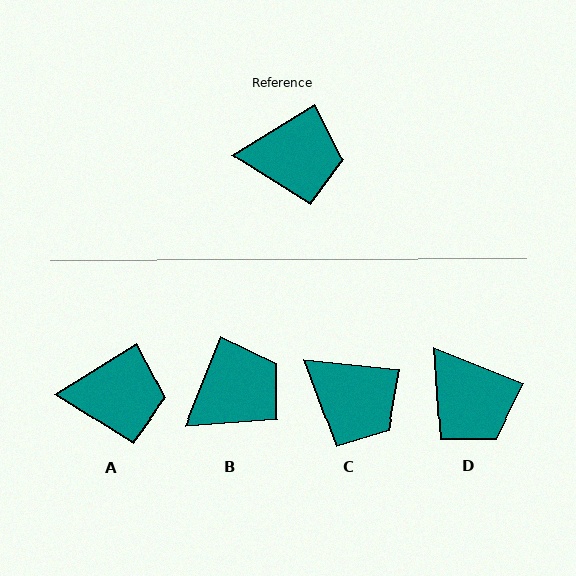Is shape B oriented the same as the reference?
No, it is off by about 37 degrees.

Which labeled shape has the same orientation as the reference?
A.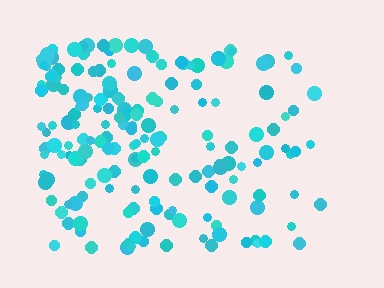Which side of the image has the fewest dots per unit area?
The right.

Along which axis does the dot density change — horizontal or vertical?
Horizontal.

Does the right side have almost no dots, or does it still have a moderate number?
Still a moderate number, just noticeably fewer than the left.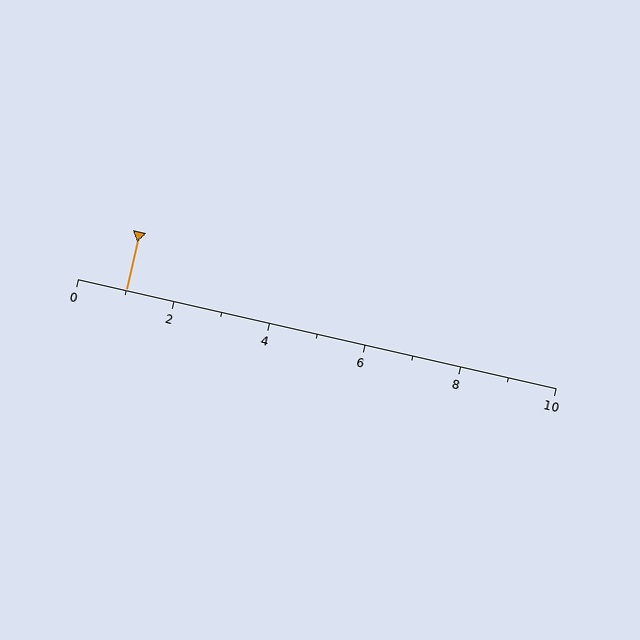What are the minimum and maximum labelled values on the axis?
The axis runs from 0 to 10.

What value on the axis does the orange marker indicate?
The marker indicates approximately 1.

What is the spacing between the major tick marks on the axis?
The major ticks are spaced 2 apart.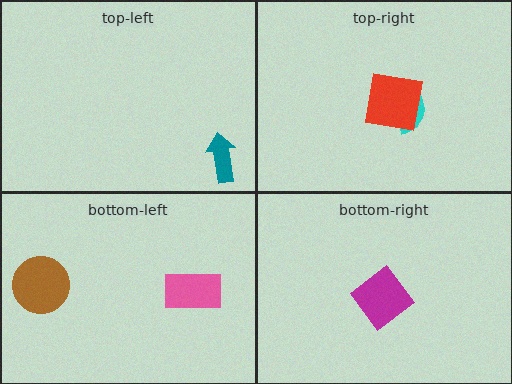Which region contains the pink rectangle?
The bottom-left region.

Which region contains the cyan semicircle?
The top-right region.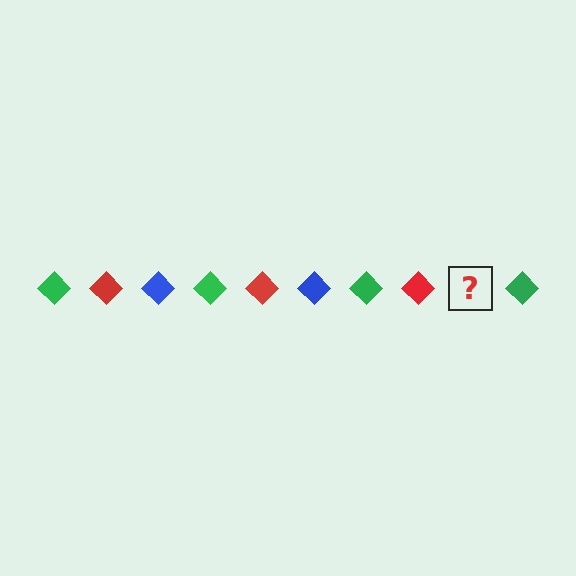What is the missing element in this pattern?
The missing element is a blue diamond.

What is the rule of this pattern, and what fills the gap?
The rule is that the pattern cycles through green, red, blue diamonds. The gap should be filled with a blue diamond.